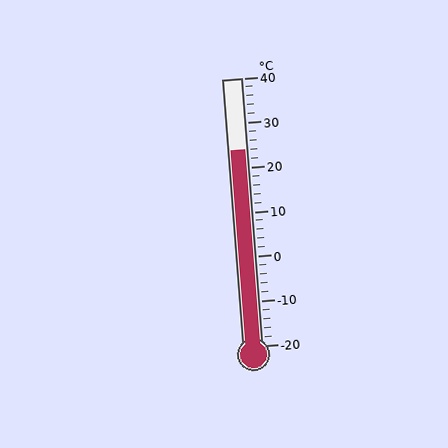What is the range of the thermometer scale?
The thermometer scale ranges from -20°C to 40°C.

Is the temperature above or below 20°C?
The temperature is above 20°C.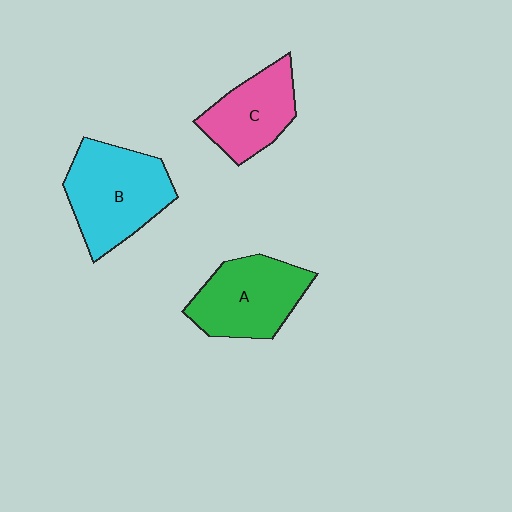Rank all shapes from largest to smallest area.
From largest to smallest: B (cyan), A (green), C (pink).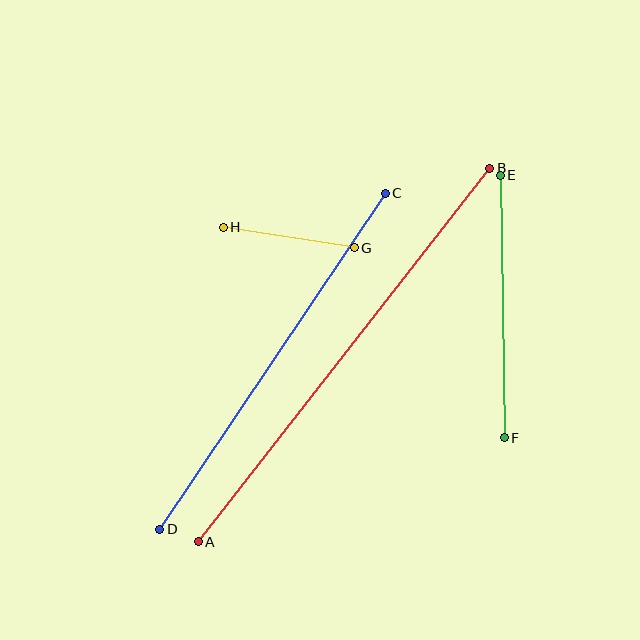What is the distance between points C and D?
The distance is approximately 405 pixels.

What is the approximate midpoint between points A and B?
The midpoint is at approximately (344, 355) pixels.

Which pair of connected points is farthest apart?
Points A and B are farthest apart.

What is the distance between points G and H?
The distance is approximately 133 pixels.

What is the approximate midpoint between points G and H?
The midpoint is at approximately (289, 238) pixels.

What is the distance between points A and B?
The distance is approximately 474 pixels.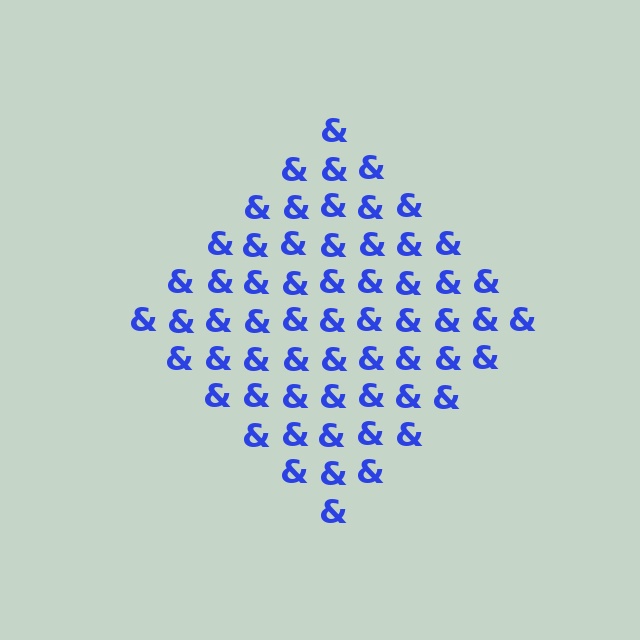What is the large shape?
The large shape is a diamond.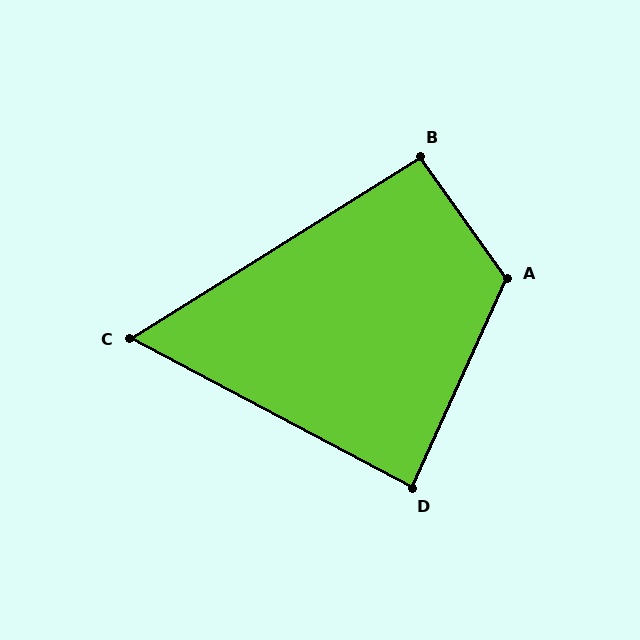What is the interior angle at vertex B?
Approximately 94 degrees (approximately right).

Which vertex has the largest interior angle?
A, at approximately 120 degrees.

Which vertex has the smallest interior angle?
C, at approximately 60 degrees.